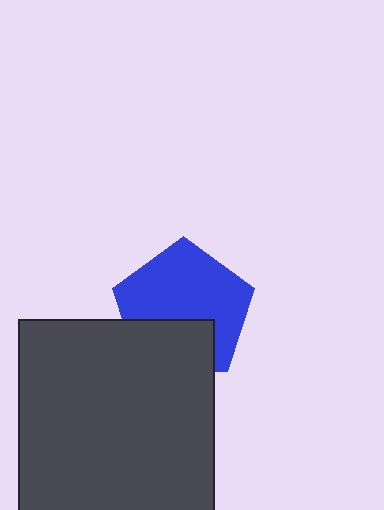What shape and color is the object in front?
The object in front is a dark gray square.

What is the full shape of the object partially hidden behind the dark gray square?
The partially hidden object is a blue pentagon.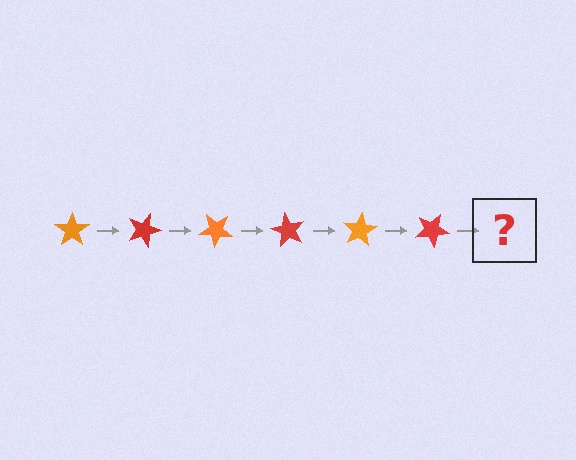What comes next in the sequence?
The next element should be an orange star, rotated 120 degrees from the start.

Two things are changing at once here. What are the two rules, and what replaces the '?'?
The two rules are that it rotates 20 degrees each step and the color cycles through orange and red. The '?' should be an orange star, rotated 120 degrees from the start.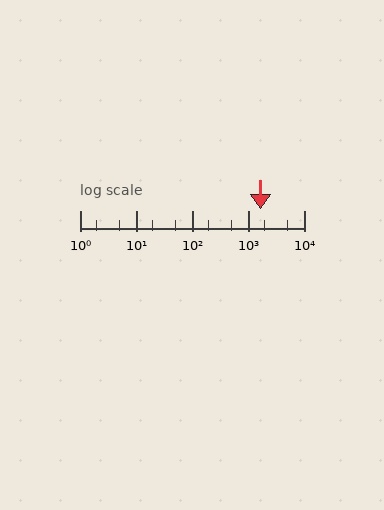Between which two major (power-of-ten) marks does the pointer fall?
The pointer is between 1000 and 10000.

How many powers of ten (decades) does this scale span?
The scale spans 4 decades, from 1 to 10000.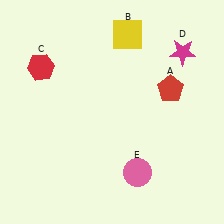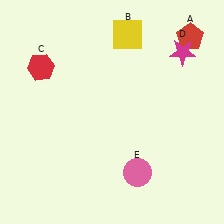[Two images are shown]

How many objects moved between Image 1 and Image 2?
1 object moved between the two images.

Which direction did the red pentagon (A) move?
The red pentagon (A) moved up.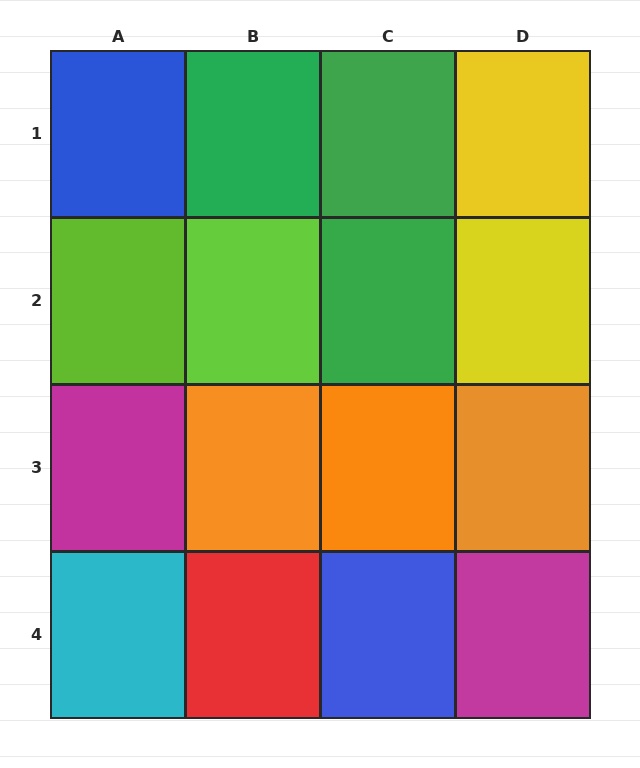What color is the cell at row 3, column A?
Magenta.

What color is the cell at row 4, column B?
Red.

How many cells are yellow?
2 cells are yellow.